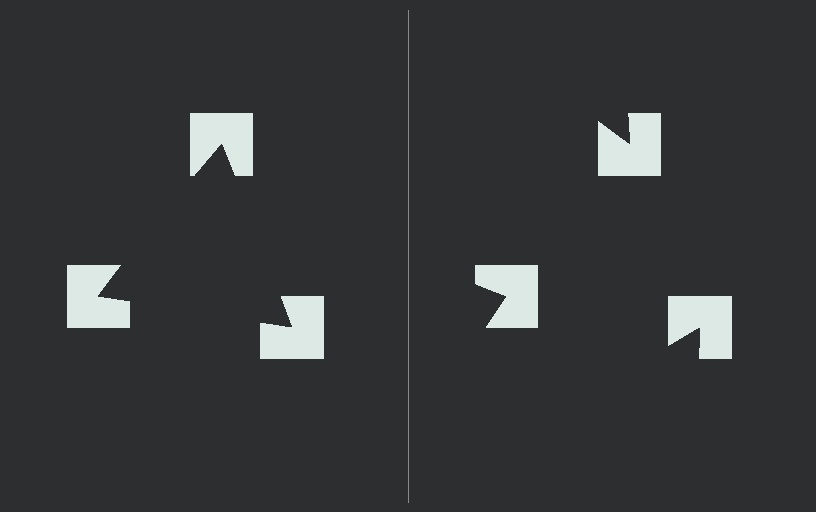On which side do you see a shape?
An illusory triangle appears on the left side. On the right side the wedge cuts are rotated, so no coherent shape forms.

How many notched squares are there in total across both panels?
6 — 3 on each side.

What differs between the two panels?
The notched squares are positioned identically on both sides; only the wedge orientations differ. On the left they align to a triangle; on the right they are misaligned.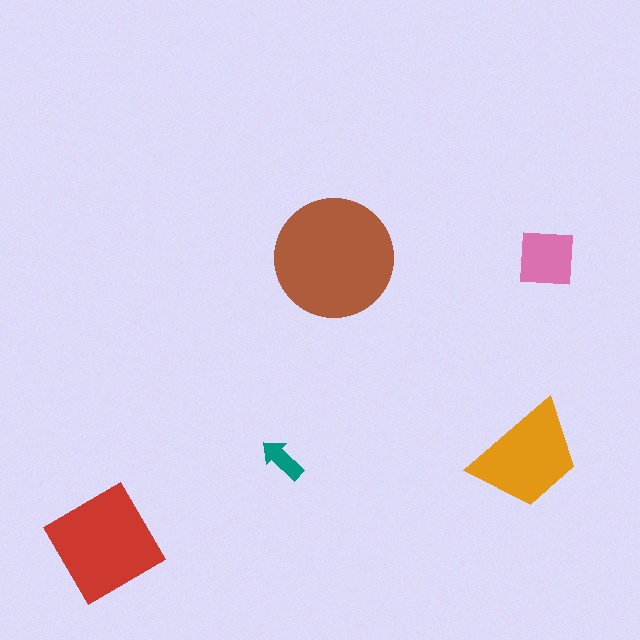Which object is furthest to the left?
The red diamond is leftmost.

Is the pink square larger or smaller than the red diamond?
Smaller.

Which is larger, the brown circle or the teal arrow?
The brown circle.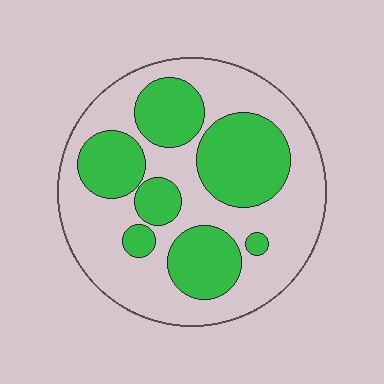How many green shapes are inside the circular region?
7.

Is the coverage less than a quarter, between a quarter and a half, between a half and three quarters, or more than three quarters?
Between a quarter and a half.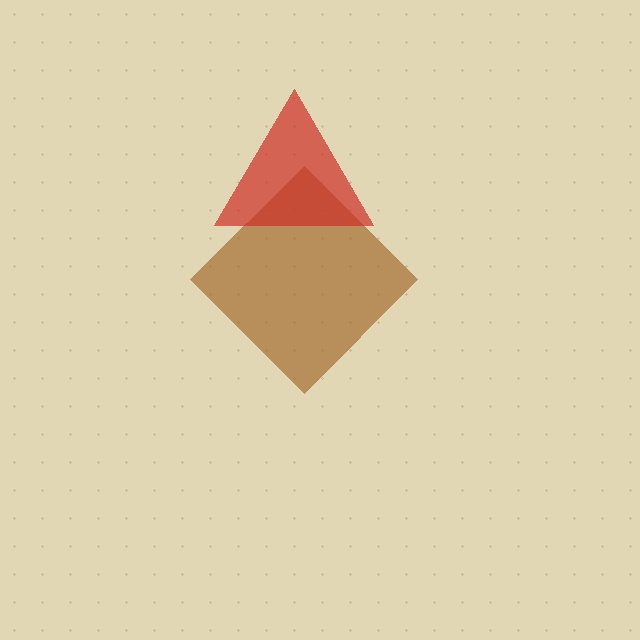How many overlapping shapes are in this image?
There are 2 overlapping shapes in the image.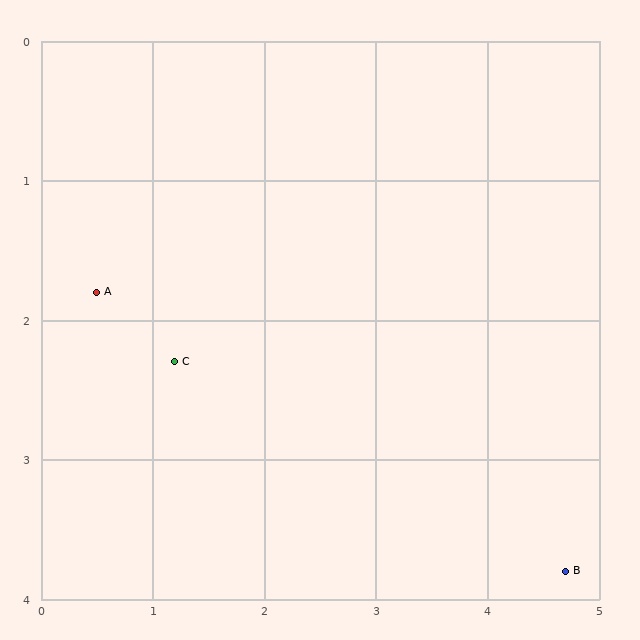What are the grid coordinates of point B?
Point B is at approximately (4.7, 3.8).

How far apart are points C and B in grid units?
Points C and B are about 3.8 grid units apart.